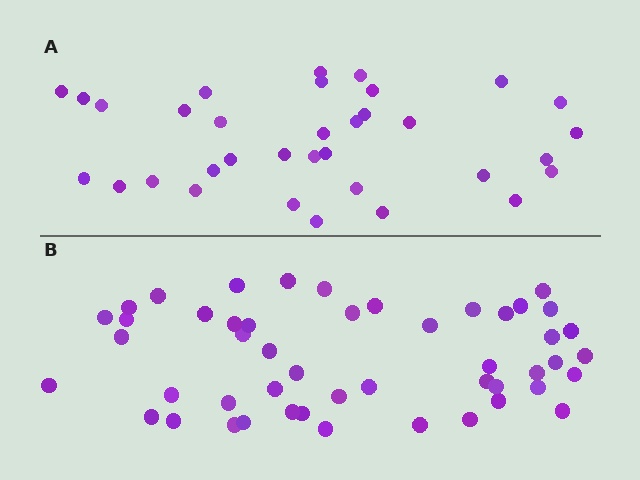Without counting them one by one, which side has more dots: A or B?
Region B (the bottom region) has more dots.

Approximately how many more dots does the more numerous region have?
Region B has approximately 15 more dots than region A.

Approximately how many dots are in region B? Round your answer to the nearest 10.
About 50 dots. (The exact count is 49, which rounds to 50.)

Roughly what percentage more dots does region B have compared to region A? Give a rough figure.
About 45% more.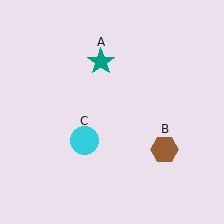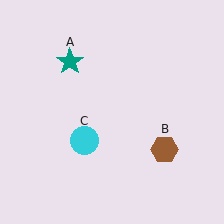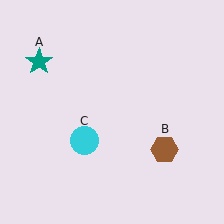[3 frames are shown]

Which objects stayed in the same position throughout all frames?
Brown hexagon (object B) and cyan circle (object C) remained stationary.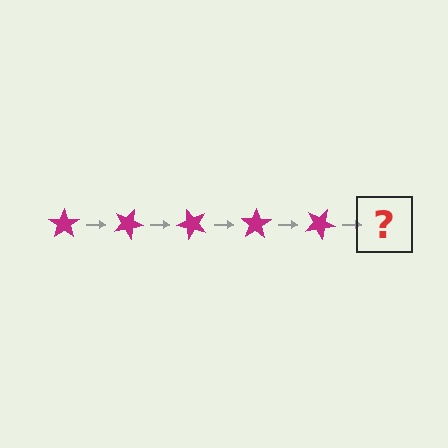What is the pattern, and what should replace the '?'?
The pattern is that the star rotates 25 degrees each step. The '?' should be a magenta star rotated 125 degrees.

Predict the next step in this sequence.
The next step is a magenta star rotated 125 degrees.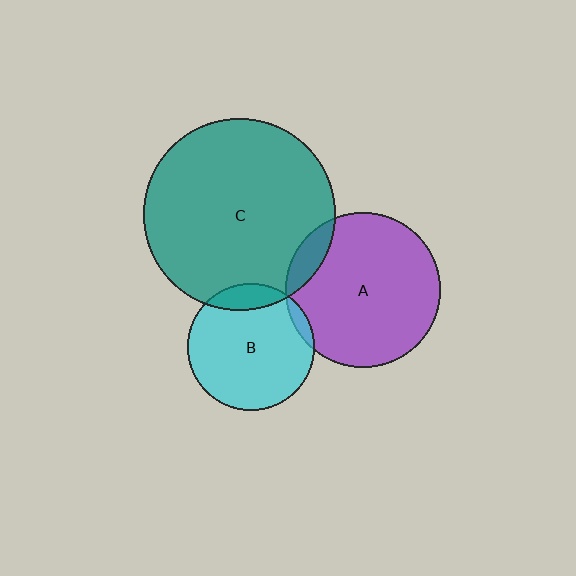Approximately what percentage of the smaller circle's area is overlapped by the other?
Approximately 10%.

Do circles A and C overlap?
Yes.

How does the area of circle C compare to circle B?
Approximately 2.3 times.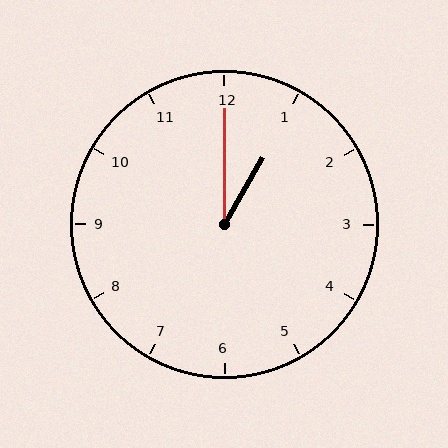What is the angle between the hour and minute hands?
Approximately 30 degrees.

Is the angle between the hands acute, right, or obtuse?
It is acute.